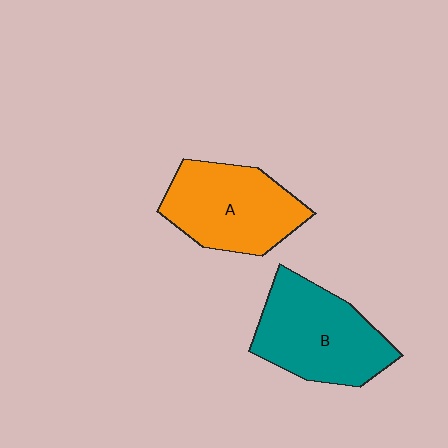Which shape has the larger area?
Shape B (teal).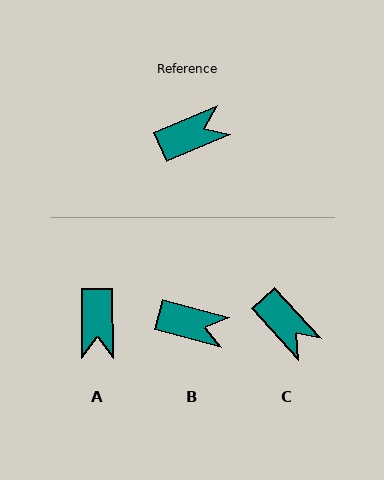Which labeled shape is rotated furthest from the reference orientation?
A, about 113 degrees away.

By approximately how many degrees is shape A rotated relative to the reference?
Approximately 113 degrees clockwise.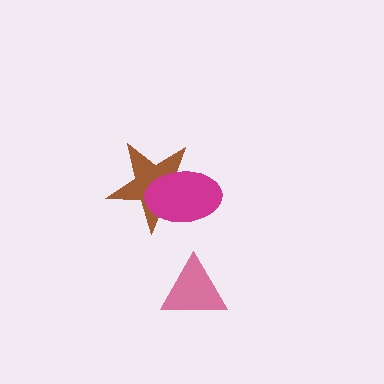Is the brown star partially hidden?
Yes, it is partially covered by another shape.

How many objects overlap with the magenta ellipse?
1 object overlaps with the magenta ellipse.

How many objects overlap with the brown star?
1 object overlaps with the brown star.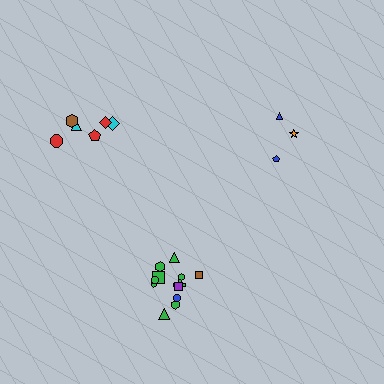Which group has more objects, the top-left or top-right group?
The top-left group.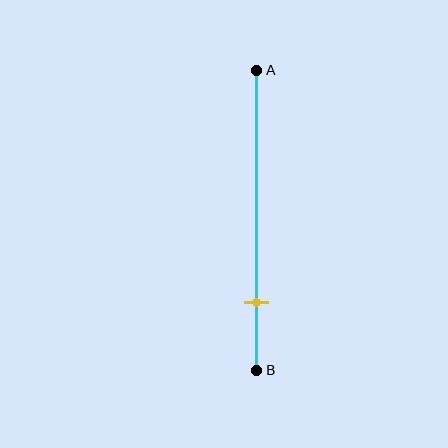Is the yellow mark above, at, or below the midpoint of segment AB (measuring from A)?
The yellow mark is below the midpoint of segment AB.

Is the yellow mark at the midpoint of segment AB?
No, the mark is at about 75% from A, not at the 50% midpoint.